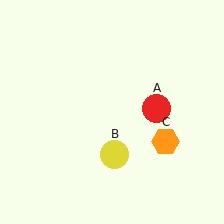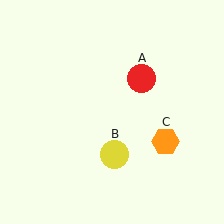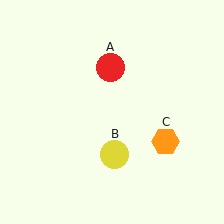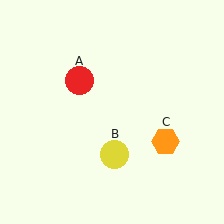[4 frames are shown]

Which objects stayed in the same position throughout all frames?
Yellow circle (object B) and orange hexagon (object C) remained stationary.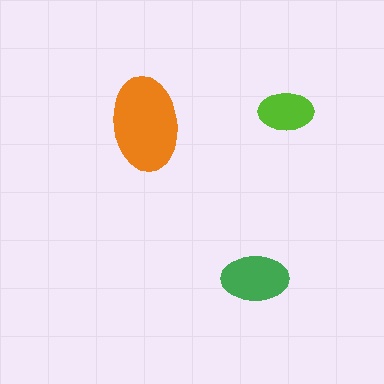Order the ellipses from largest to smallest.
the orange one, the green one, the lime one.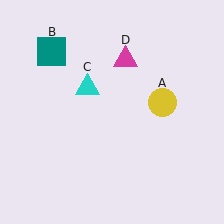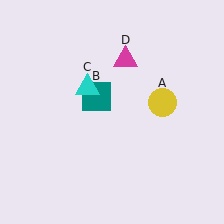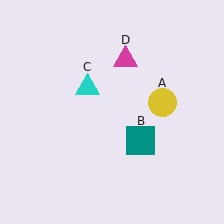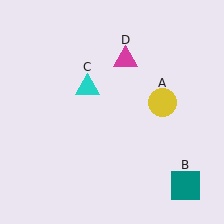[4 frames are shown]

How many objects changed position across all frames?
1 object changed position: teal square (object B).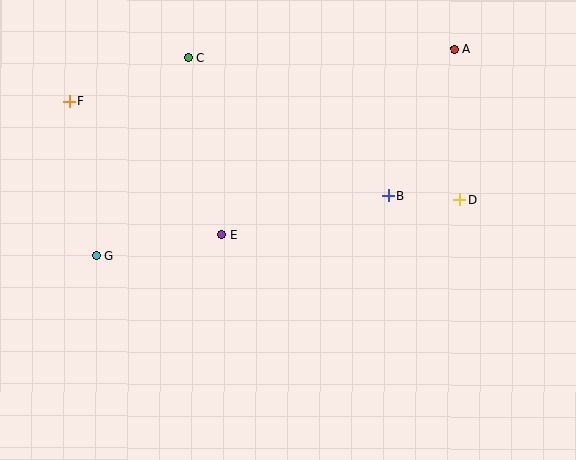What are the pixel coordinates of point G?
Point G is at (96, 256).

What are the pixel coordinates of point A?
Point A is at (454, 49).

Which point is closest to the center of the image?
Point E at (222, 234) is closest to the center.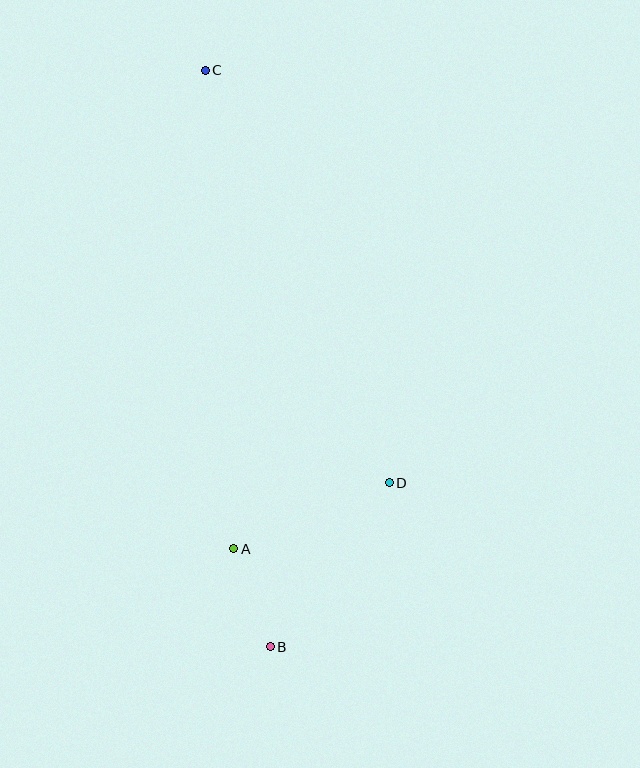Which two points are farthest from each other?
Points B and C are farthest from each other.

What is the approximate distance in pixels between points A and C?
The distance between A and C is approximately 479 pixels.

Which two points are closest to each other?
Points A and B are closest to each other.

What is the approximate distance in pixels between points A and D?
The distance between A and D is approximately 169 pixels.